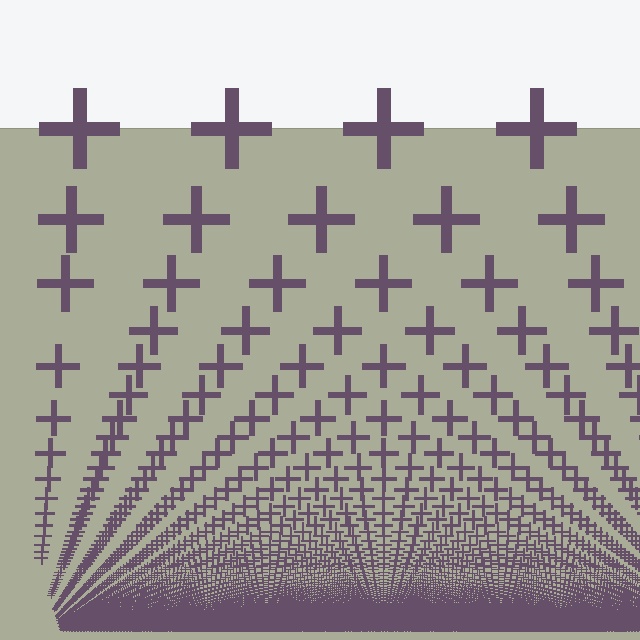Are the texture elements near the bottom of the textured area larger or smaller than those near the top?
Smaller. The gradient is inverted — elements near the bottom are smaller and denser.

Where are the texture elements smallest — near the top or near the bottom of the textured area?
Near the bottom.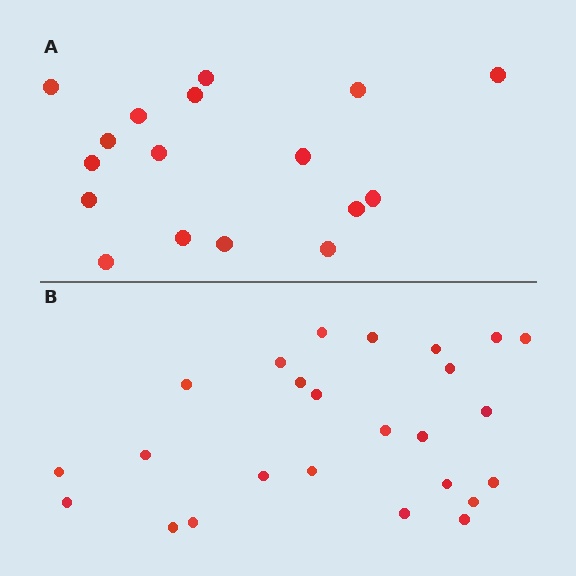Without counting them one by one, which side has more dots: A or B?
Region B (the bottom region) has more dots.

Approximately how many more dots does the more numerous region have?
Region B has roughly 8 or so more dots than region A.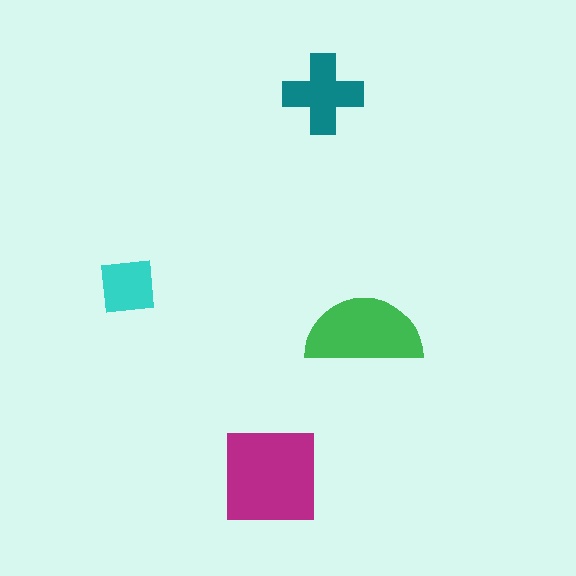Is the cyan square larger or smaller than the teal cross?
Smaller.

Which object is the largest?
The magenta square.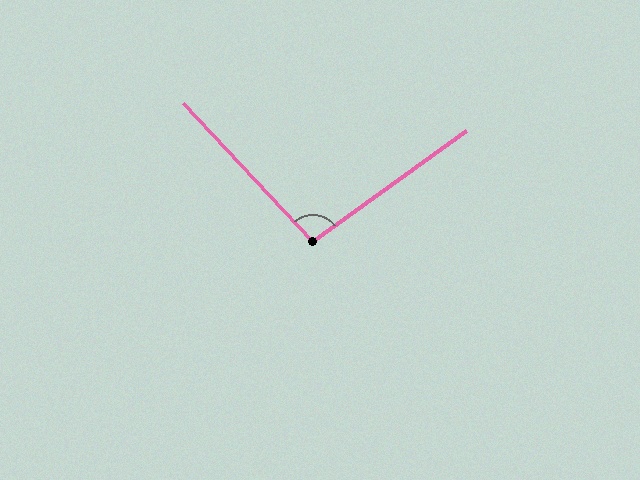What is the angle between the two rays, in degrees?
Approximately 97 degrees.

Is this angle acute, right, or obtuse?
It is obtuse.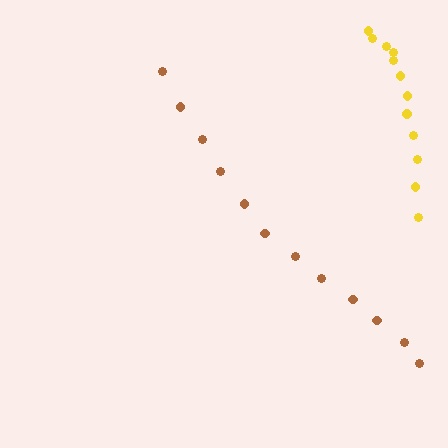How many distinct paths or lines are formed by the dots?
There are 2 distinct paths.